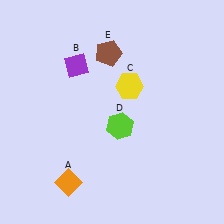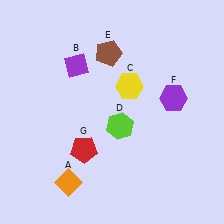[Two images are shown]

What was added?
A purple hexagon (F), a red pentagon (G) were added in Image 2.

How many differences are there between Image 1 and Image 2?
There are 2 differences between the two images.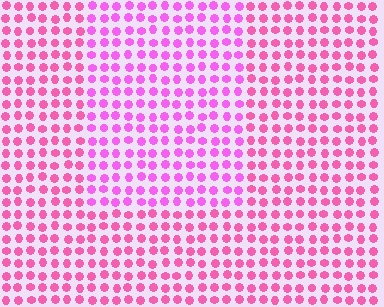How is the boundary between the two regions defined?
The boundary is defined purely by a slight shift in hue (about 26 degrees). Spacing, size, and orientation are identical on both sides.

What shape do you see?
I see a rectangle.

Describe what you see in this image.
The image is filled with small pink elements in a uniform arrangement. A rectangle-shaped region is visible where the elements are tinted to a slightly different hue, forming a subtle color boundary.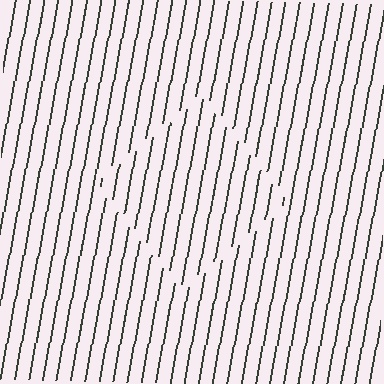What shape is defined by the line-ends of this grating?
An illusory square. The interior of the shape contains the same grating, shifted by half a period — the contour is defined by the phase discontinuity where line-ends from the inner and outer gratings abut.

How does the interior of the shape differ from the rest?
The interior of the shape contains the same grating, shifted by half a period — the contour is defined by the phase discontinuity where line-ends from the inner and outer gratings abut.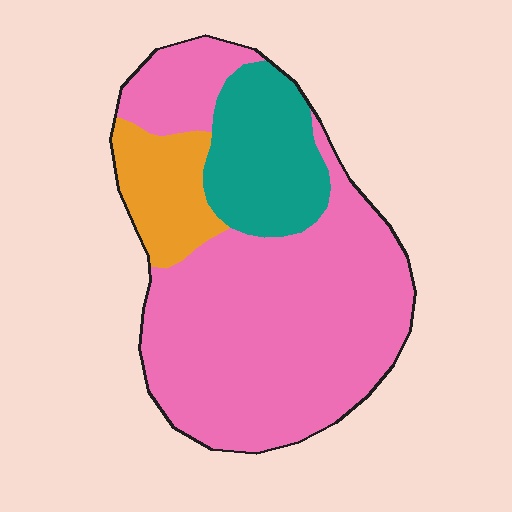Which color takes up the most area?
Pink, at roughly 70%.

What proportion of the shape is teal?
Teal takes up about one fifth (1/5) of the shape.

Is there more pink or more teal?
Pink.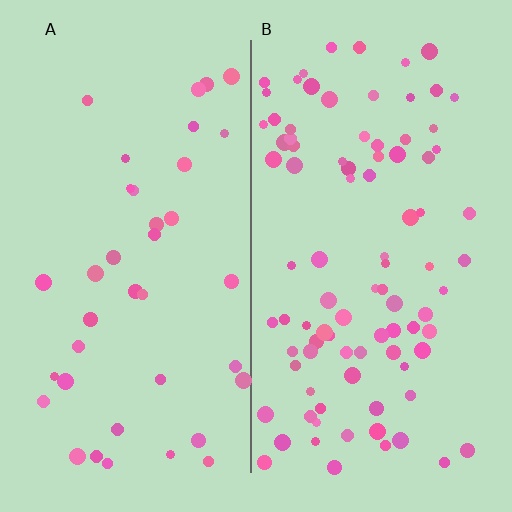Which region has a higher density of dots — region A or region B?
B (the right).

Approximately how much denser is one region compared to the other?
Approximately 2.4× — region B over region A.